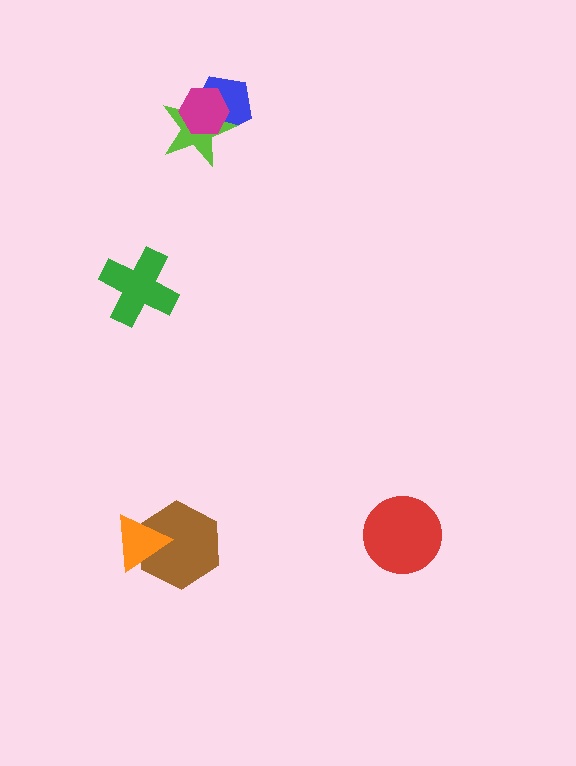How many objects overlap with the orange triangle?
1 object overlaps with the orange triangle.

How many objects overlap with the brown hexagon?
1 object overlaps with the brown hexagon.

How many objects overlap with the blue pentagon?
2 objects overlap with the blue pentagon.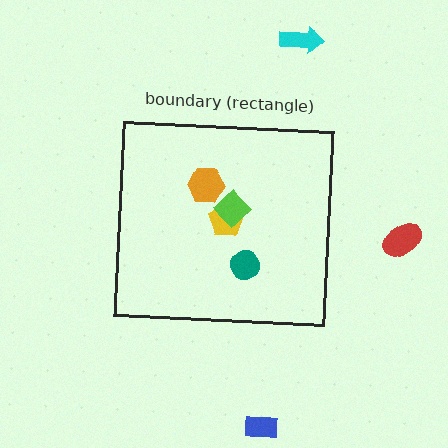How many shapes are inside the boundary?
4 inside, 3 outside.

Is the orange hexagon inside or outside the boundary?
Inside.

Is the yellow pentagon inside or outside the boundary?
Inside.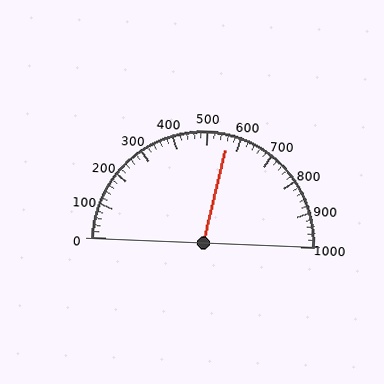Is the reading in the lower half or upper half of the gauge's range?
The reading is in the upper half of the range (0 to 1000).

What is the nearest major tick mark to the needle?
The nearest major tick mark is 600.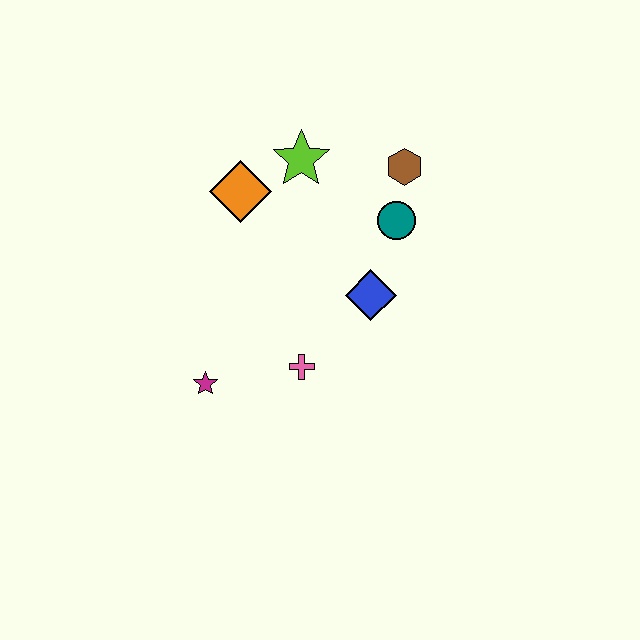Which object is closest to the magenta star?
The pink cross is closest to the magenta star.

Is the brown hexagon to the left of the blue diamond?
No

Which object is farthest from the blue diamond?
The magenta star is farthest from the blue diamond.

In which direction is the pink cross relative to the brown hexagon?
The pink cross is below the brown hexagon.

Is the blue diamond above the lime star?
No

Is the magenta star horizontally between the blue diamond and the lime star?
No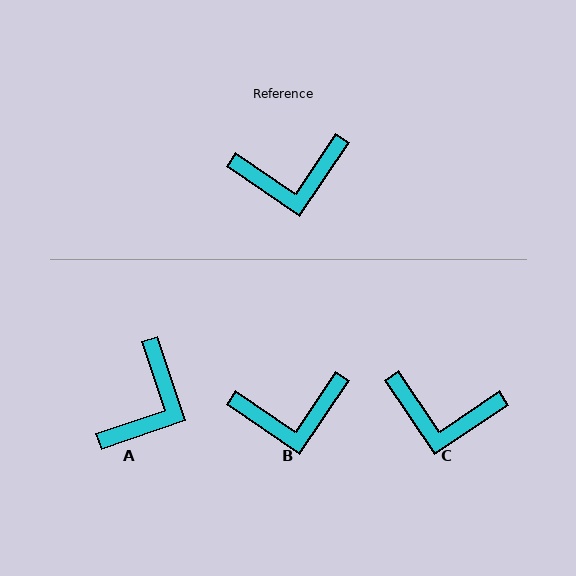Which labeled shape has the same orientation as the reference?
B.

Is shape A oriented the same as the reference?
No, it is off by about 53 degrees.